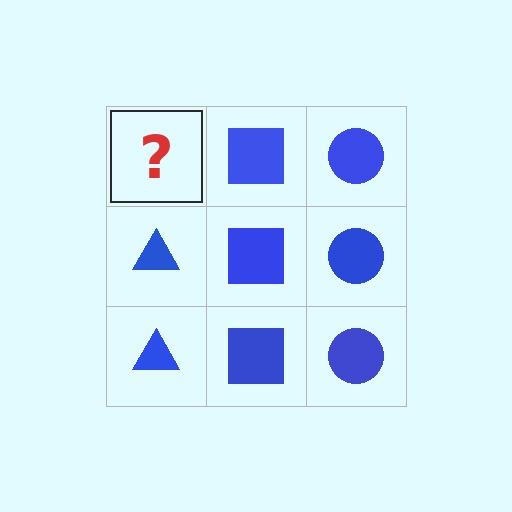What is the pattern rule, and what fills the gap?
The rule is that each column has a consistent shape. The gap should be filled with a blue triangle.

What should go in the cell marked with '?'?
The missing cell should contain a blue triangle.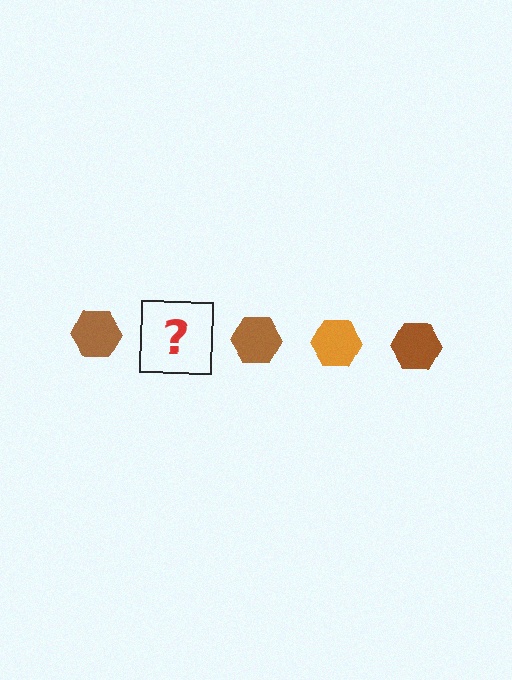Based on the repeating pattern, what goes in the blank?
The blank should be an orange hexagon.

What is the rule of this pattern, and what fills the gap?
The rule is that the pattern cycles through brown, orange hexagons. The gap should be filled with an orange hexagon.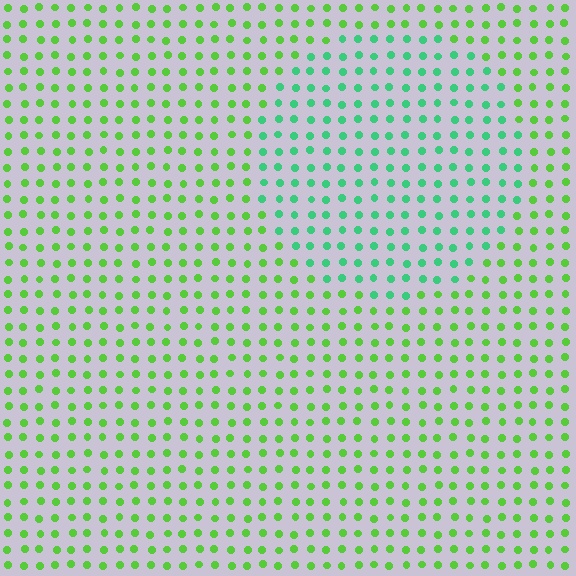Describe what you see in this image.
The image is filled with small lime elements in a uniform arrangement. A circle-shaped region is visible where the elements are tinted to a slightly different hue, forming a subtle color boundary.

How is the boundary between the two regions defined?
The boundary is defined purely by a slight shift in hue (about 39 degrees). Spacing, size, and orientation are identical on both sides.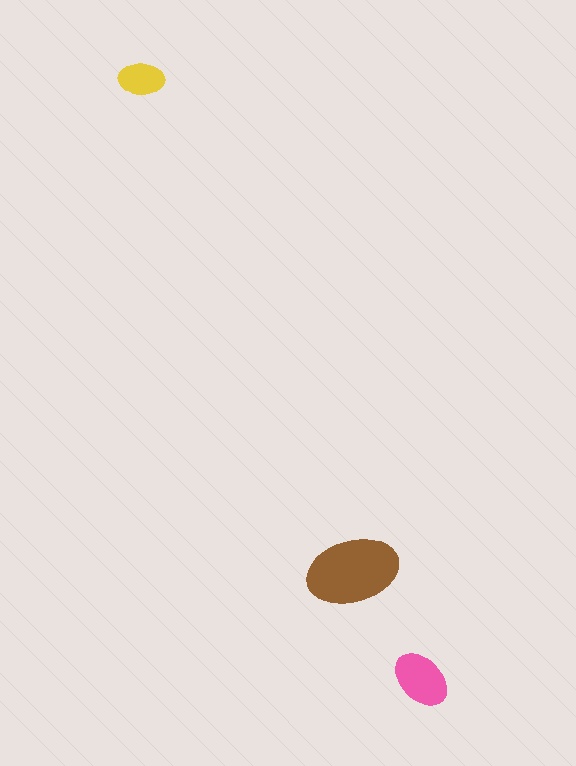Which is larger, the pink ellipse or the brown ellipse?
The brown one.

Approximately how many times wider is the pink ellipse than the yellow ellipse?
About 1.5 times wider.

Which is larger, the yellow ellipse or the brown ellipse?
The brown one.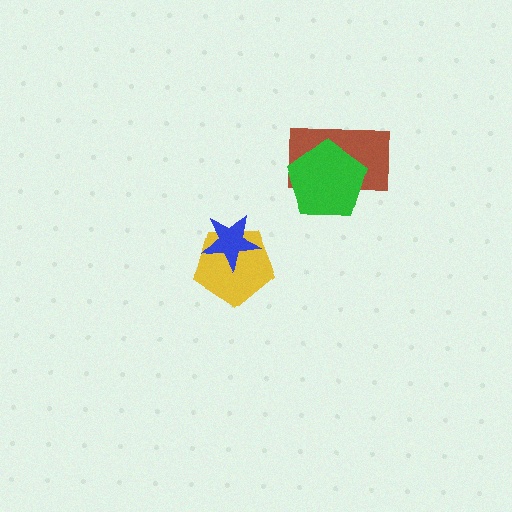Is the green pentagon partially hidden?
No, no other shape covers it.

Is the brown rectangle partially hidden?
Yes, it is partially covered by another shape.